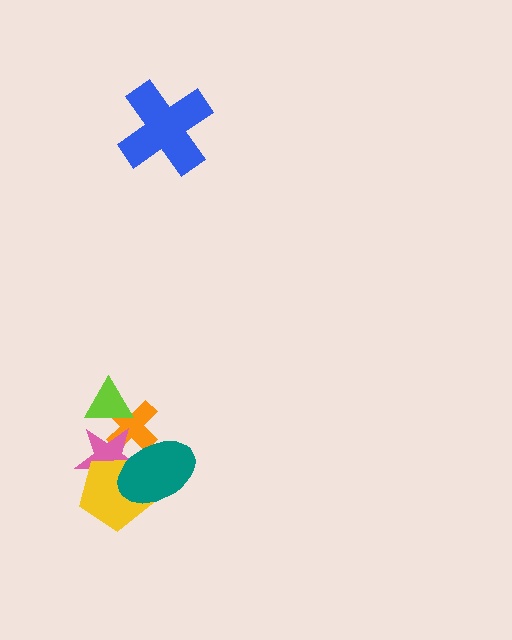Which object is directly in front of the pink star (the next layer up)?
The lime triangle is directly in front of the pink star.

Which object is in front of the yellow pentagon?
The teal ellipse is in front of the yellow pentagon.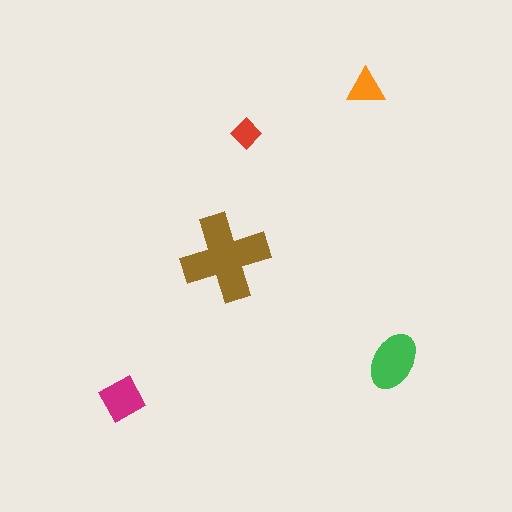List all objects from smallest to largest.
The red diamond, the orange triangle, the magenta square, the green ellipse, the brown cross.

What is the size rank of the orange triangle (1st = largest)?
4th.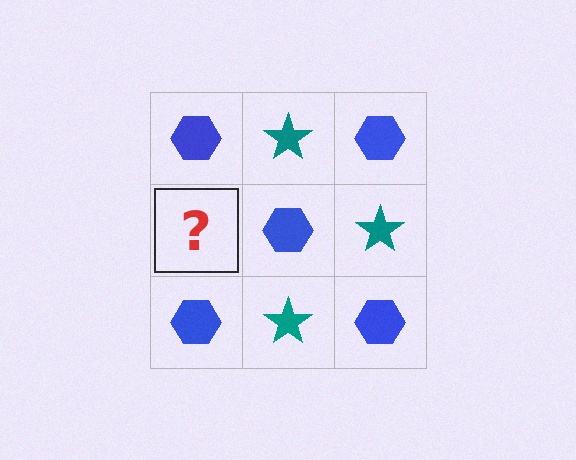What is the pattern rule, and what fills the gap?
The rule is that it alternates blue hexagon and teal star in a checkerboard pattern. The gap should be filled with a teal star.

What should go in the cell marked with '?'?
The missing cell should contain a teal star.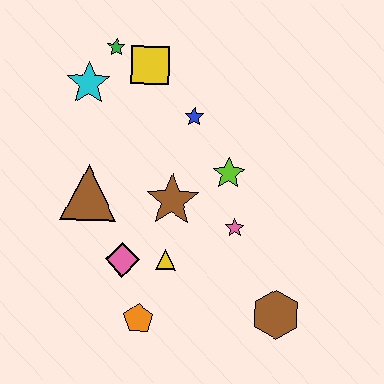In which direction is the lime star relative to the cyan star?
The lime star is to the right of the cyan star.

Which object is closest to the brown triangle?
The pink diamond is closest to the brown triangle.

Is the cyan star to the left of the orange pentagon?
Yes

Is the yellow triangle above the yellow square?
No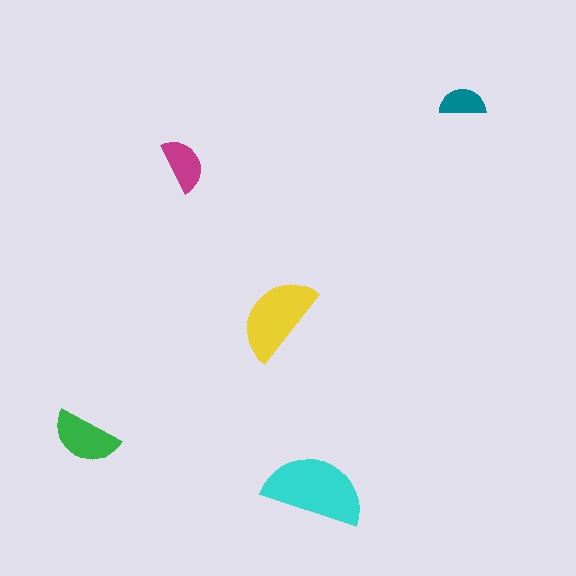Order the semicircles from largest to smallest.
the cyan one, the yellow one, the green one, the magenta one, the teal one.